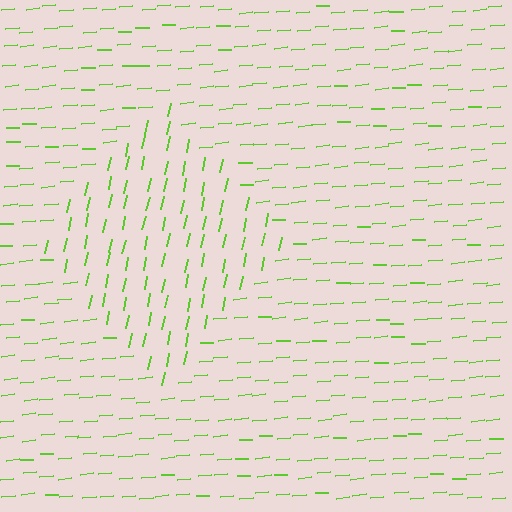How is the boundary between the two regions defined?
The boundary is defined purely by a change in line orientation (approximately 74 degrees difference). All lines are the same color and thickness.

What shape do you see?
I see a diamond.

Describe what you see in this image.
The image is filled with small lime line segments. A diamond region in the image has lines oriented differently from the surrounding lines, creating a visible texture boundary.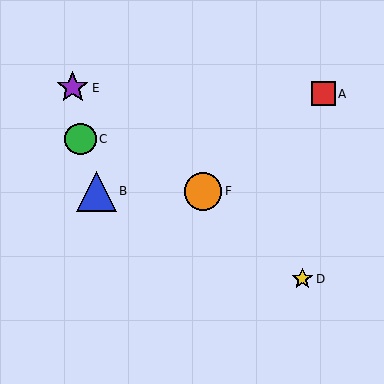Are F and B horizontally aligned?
Yes, both are at y≈191.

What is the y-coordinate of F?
Object F is at y≈191.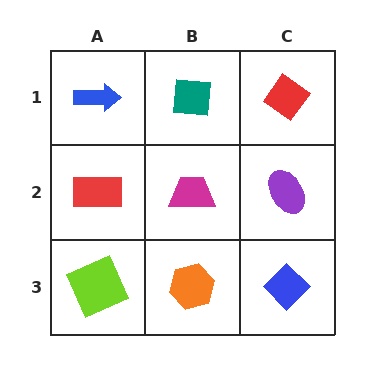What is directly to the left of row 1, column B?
A blue arrow.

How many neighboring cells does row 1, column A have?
2.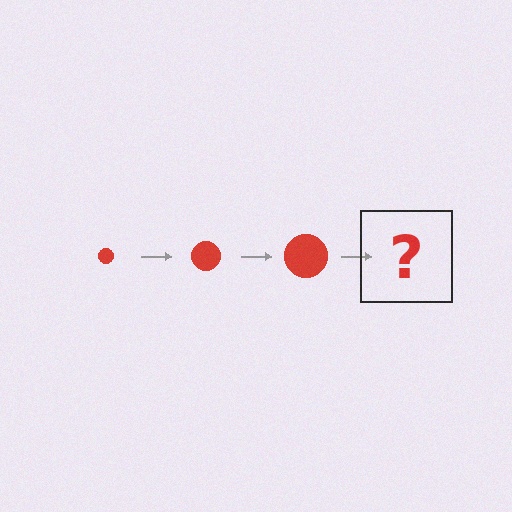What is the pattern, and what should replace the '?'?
The pattern is that the circle gets progressively larger each step. The '?' should be a red circle, larger than the previous one.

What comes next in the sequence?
The next element should be a red circle, larger than the previous one.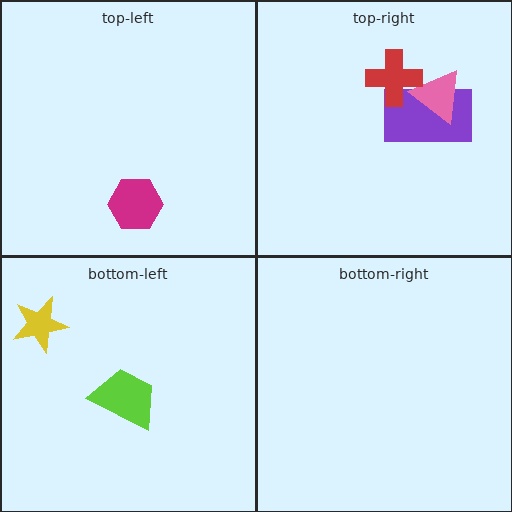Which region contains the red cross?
The top-right region.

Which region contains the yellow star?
The bottom-left region.